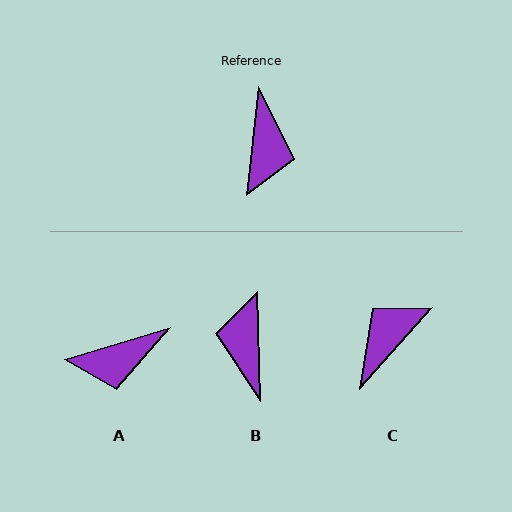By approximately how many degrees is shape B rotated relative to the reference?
Approximately 172 degrees clockwise.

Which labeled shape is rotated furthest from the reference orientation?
B, about 172 degrees away.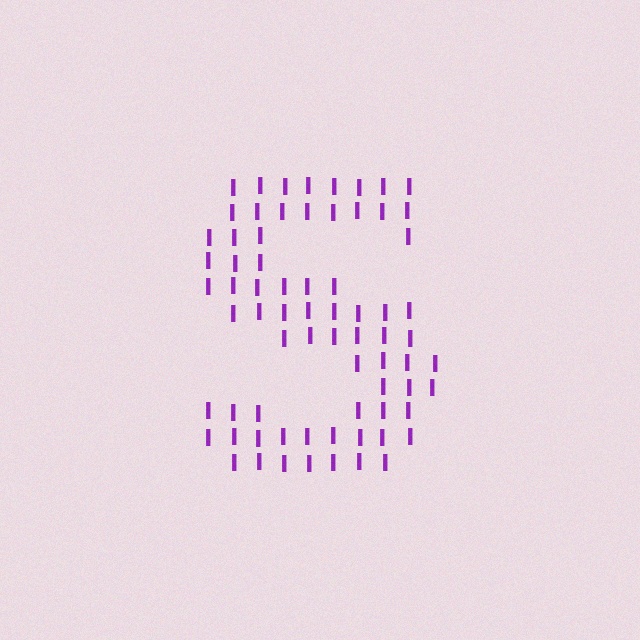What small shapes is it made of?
It is made of small letter I's.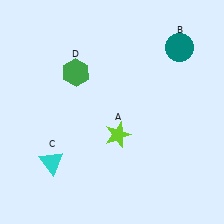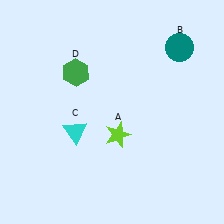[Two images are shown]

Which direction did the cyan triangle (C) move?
The cyan triangle (C) moved up.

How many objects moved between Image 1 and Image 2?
1 object moved between the two images.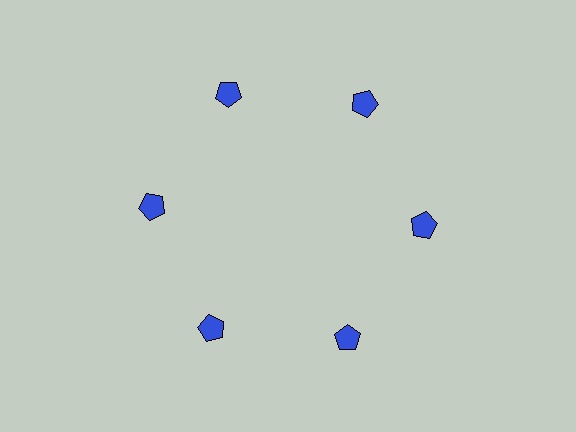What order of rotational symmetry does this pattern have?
This pattern has 6-fold rotational symmetry.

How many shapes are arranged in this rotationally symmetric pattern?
There are 6 shapes, arranged in 6 groups of 1.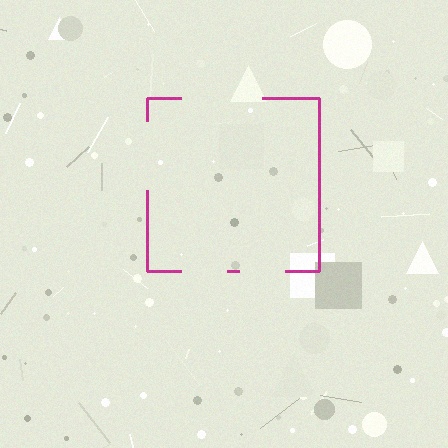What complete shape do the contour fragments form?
The contour fragments form a square.